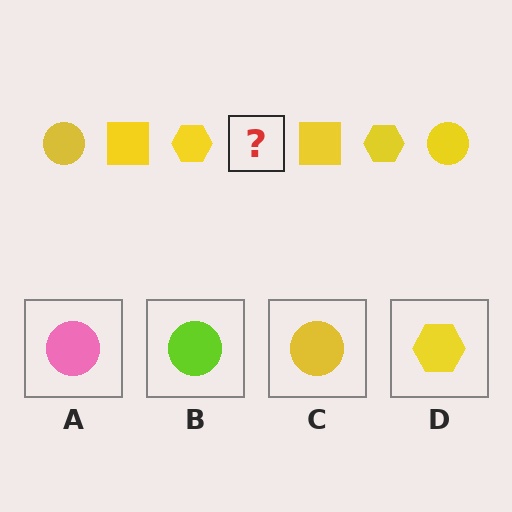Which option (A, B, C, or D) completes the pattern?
C.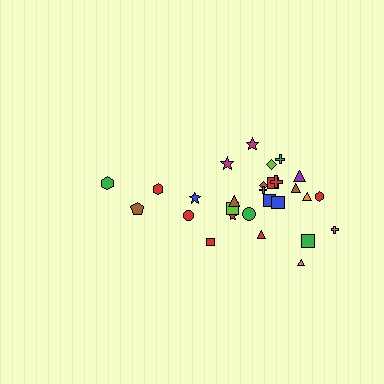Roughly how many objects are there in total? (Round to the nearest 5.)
Roughly 30 objects in total.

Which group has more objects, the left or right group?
The right group.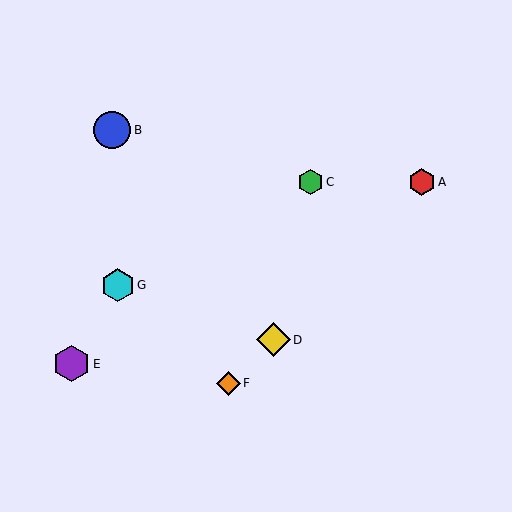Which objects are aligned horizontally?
Objects A, C are aligned horizontally.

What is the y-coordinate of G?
Object G is at y≈285.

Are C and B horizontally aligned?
No, C is at y≈182 and B is at y≈130.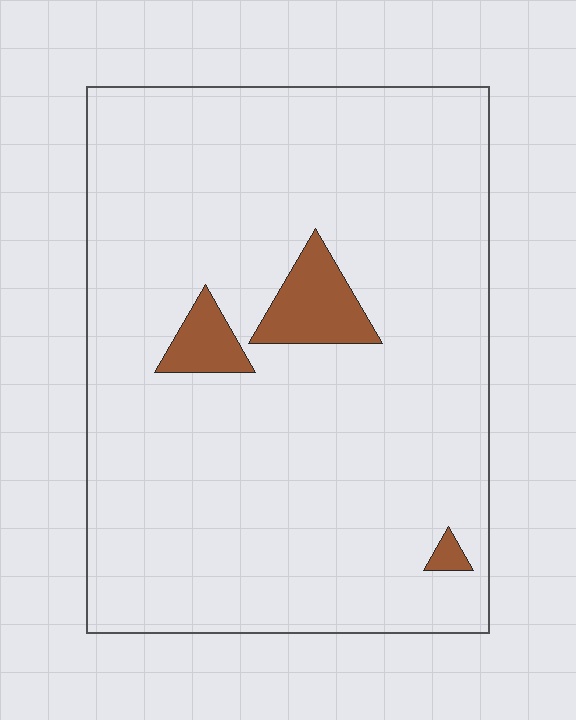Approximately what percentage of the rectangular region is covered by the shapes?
Approximately 5%.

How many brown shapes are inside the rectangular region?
3.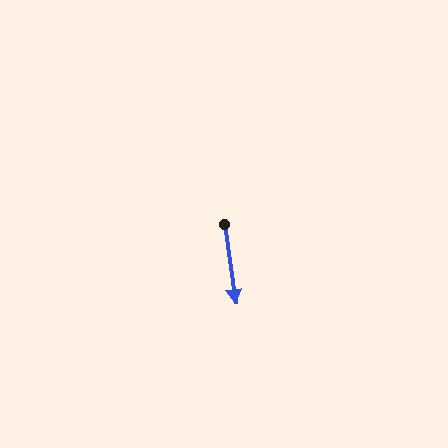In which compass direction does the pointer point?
South.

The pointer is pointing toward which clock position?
Roughly 6 o'clock.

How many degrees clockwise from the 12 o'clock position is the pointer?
Approximately 172 degrees.